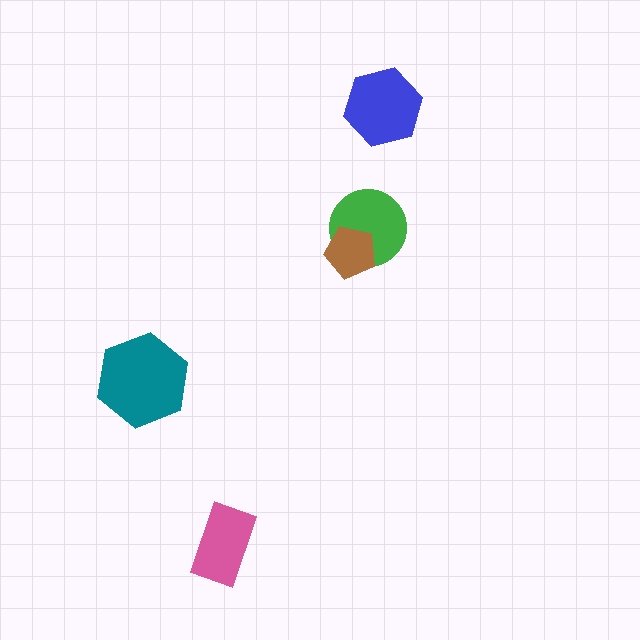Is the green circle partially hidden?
Yes, it is partially covered by another shape.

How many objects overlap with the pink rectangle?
0 objects overlap with the pink rectangle.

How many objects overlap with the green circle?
1 object overlaps with the green circle.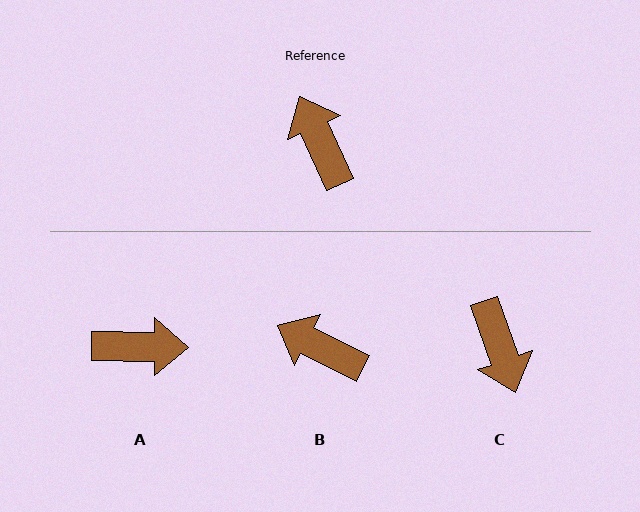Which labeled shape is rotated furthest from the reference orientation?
C, about 175 degrees away.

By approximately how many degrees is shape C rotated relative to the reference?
Approximately 175 degrees counter-clockwise.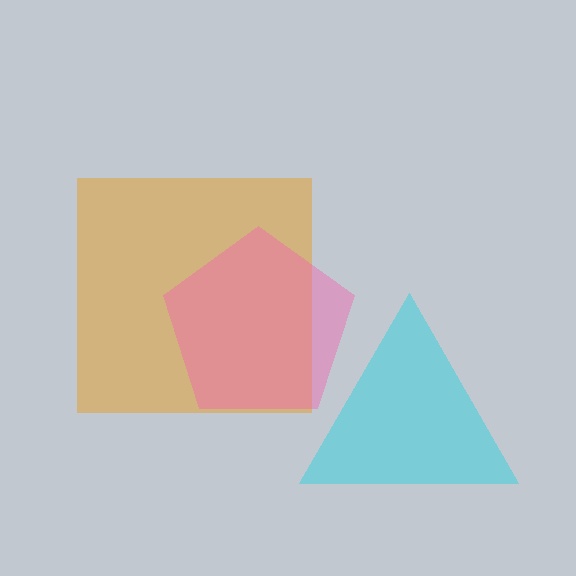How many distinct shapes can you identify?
There are 3 distinct shapes: an orange square, a cyan triangle, a pink pentagon.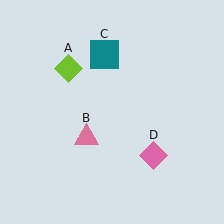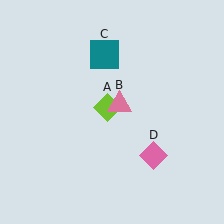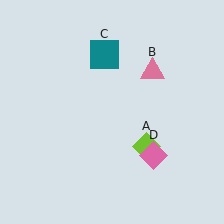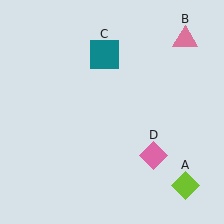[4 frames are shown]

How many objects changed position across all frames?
2 objects changed position: lime diamond (object A), pink triangle (object B).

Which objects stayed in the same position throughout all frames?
Teal square (object C) and pink diamond (object D) remained stationary.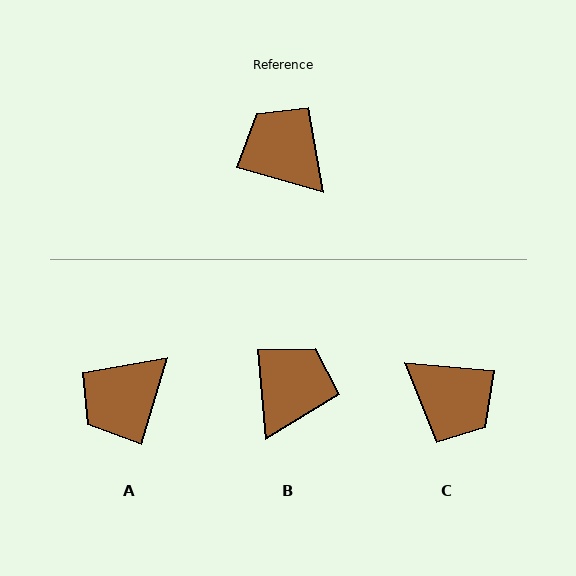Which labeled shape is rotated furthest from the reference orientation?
C, about 169 degrees away.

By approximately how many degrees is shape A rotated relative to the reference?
Approximately 90 degrees counter-clockwise.